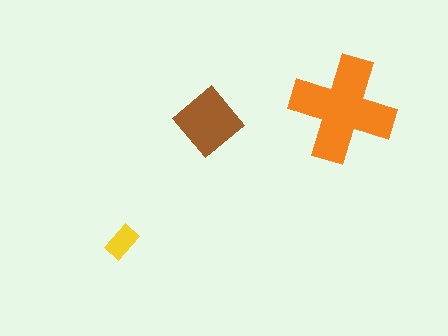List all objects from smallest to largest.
The yellow rectangle, the brown diamond, the orange cross.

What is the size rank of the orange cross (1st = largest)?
1st.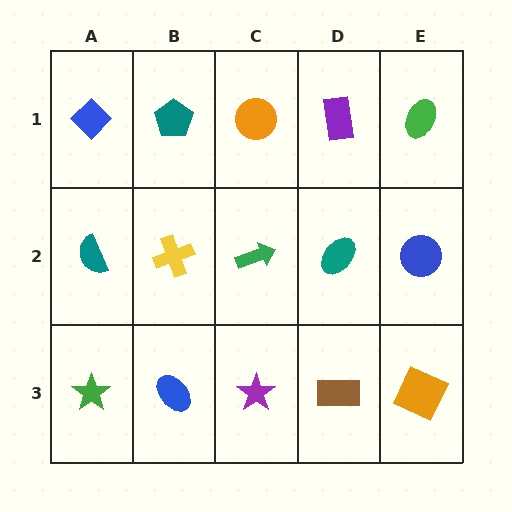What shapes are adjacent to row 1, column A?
A teal semicircle (row 2, column A), a teal pentagon (row 1, column B).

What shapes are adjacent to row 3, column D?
A teal ellipse (row 2, column D), a purple star (row 3, column C), an orange square (row 3, column E).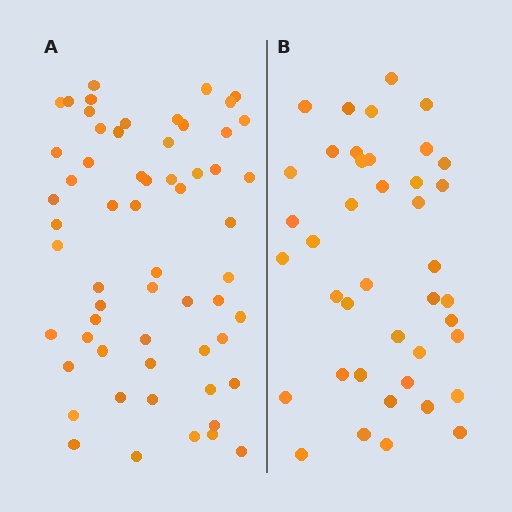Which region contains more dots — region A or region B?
Region A (the left region) has more dots.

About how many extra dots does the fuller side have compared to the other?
Region A has approximately 20 more dots than region B.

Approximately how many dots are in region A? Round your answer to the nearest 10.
About 60 dots.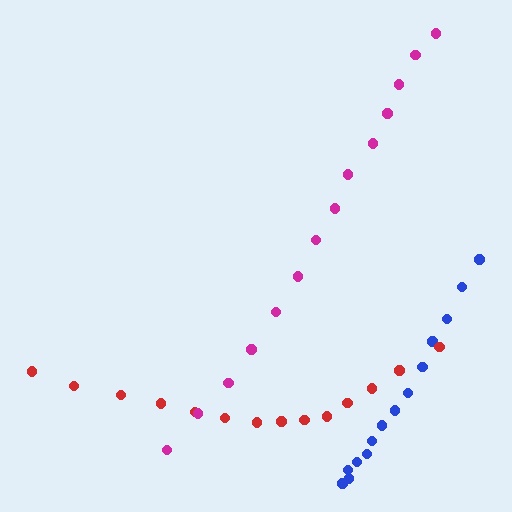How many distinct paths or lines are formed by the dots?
There are 3 distinct paths.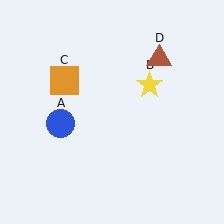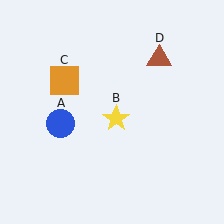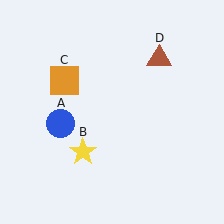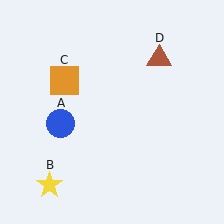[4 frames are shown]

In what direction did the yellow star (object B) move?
The yellow star (object B) moved down and to the left.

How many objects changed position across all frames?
1 object changed position: yellow star (object B).